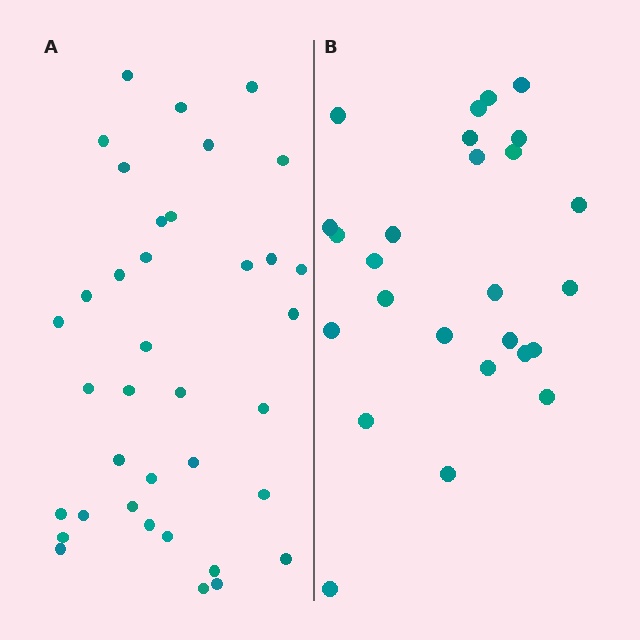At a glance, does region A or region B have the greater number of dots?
Region A (the left region) has more dots.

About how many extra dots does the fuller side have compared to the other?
Region A has roughly 12 or so more dots than region B.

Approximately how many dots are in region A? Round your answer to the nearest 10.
About 40 dots. (The exact count is 37, which rounds to 40.)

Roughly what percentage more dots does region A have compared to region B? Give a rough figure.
About 40% more.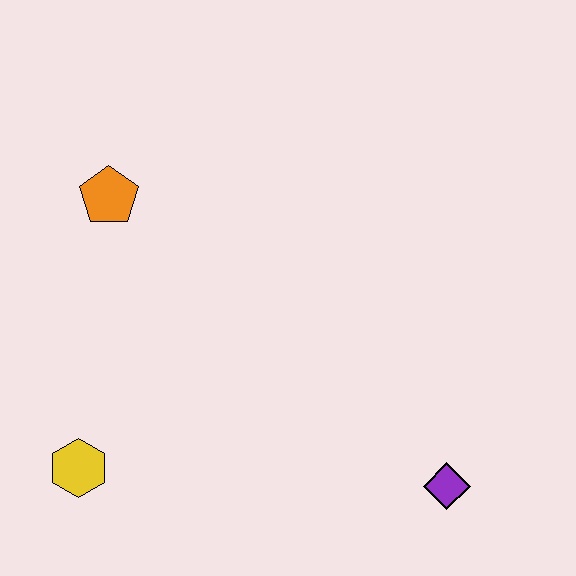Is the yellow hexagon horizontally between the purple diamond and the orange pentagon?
No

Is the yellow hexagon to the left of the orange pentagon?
Yes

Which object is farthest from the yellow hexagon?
The purple diamond is farthest from the yellow hexagon.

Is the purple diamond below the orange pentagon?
Yes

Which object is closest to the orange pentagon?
The yellow hexagon is closest to the orange pentagon.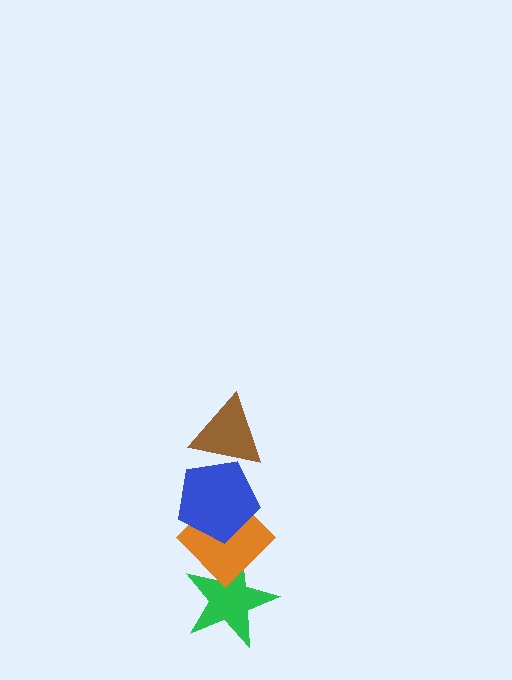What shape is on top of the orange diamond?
The blue pentagon is on top of the orange diamond.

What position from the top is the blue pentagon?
The blue pentagon is 2nd from the top.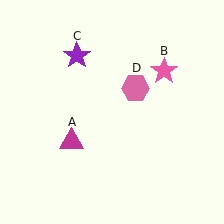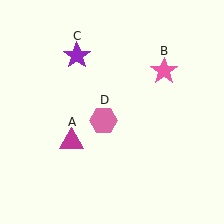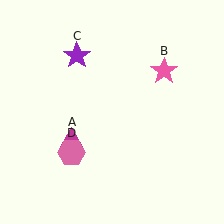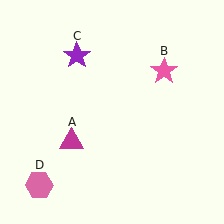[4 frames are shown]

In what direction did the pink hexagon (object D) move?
The pink hexagon (object D) moved down and to the left.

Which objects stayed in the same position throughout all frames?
Magenta triangle (object A) and pink star (object B) and purple star (object C) remained stationary.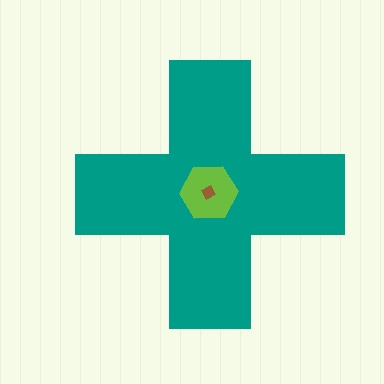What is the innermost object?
The brown diamond.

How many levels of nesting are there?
3.